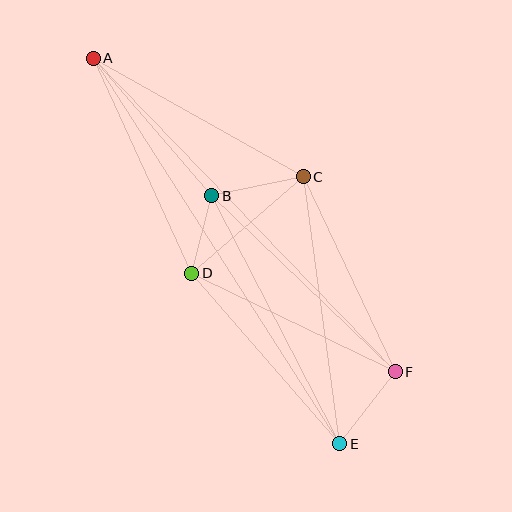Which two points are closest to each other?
Points B and D are closest to each other.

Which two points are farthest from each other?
Points A and E are farthest from each other.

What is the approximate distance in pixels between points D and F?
The distance between D and F is approximately 226 pixels.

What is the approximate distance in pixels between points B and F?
The distance between B and F is approximately 254 pixels.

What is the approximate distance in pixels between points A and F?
The distance between A and F is approximately 435 pixels.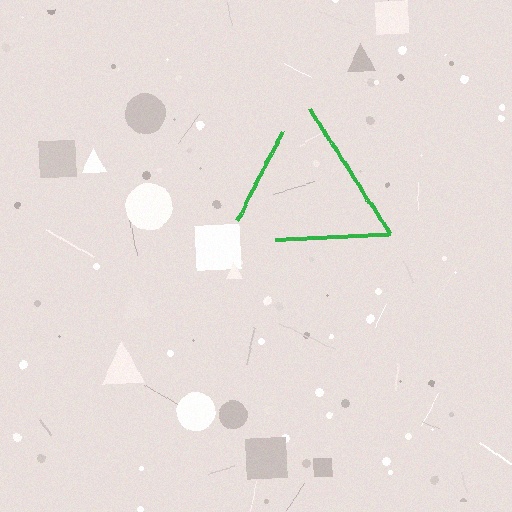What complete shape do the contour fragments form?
The contour fragments form a triangle.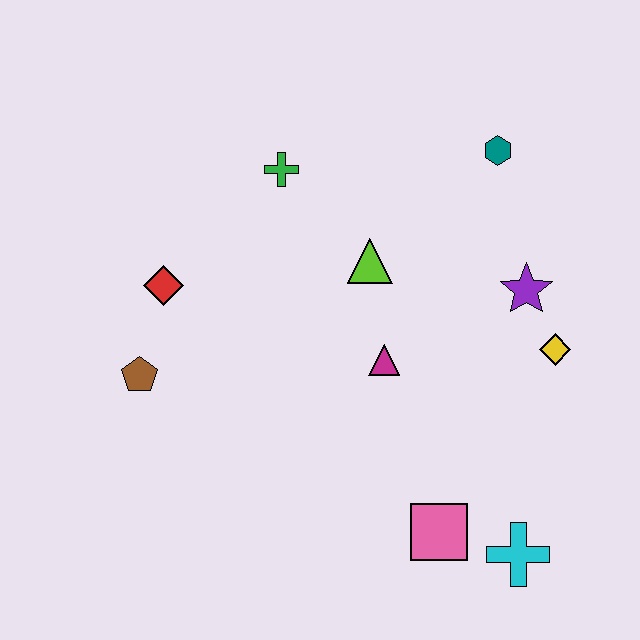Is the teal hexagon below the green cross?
No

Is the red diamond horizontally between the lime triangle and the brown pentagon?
Yes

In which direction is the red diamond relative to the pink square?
The red diamond is to the left of the pink square.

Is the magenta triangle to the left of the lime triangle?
No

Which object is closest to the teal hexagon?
The purple star is closest to the teal hexagon.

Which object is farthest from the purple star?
The brown pentagon is farthest from the purple star.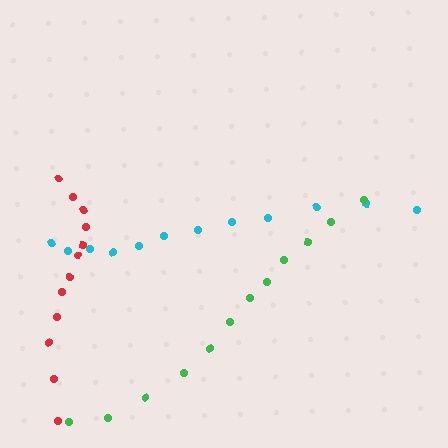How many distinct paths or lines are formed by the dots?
There are 3 distinct paths.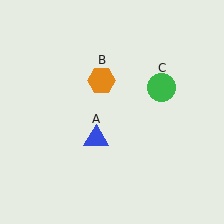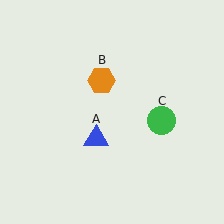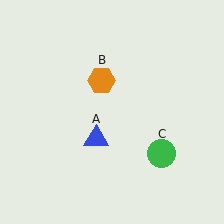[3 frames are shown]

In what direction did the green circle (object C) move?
The green circle (object C) moved down.